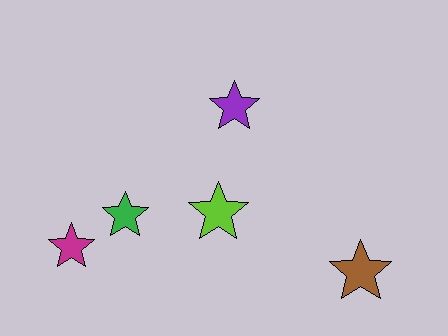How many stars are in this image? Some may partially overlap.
There are 5 stars.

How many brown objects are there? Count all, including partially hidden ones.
There is 1 brown object.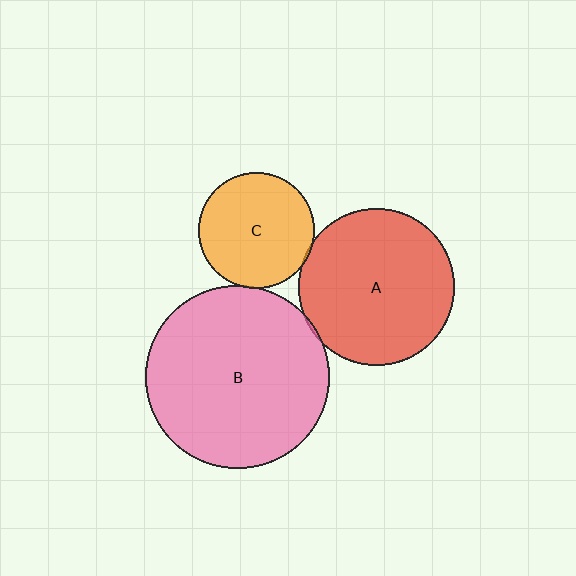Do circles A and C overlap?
Yes.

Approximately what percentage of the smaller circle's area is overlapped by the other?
Approximately 5%.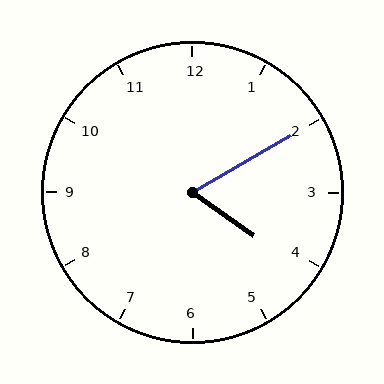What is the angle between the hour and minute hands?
Approximately 65 degrees.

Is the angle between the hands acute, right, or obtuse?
It is acute.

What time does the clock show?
4:10.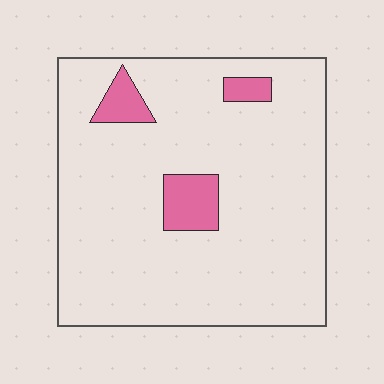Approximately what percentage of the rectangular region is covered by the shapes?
Approximately 10%.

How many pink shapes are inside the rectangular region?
3.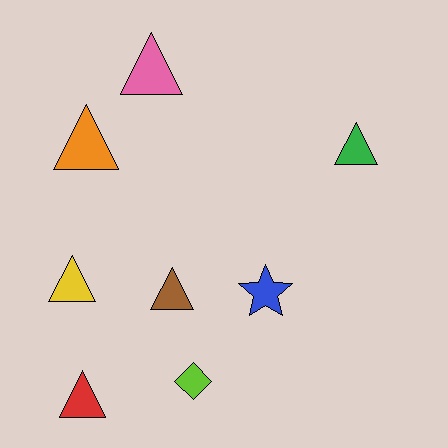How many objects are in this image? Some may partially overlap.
There are 8 objects.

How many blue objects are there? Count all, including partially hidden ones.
There is 1 blue object.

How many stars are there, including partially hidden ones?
There is 1 star.